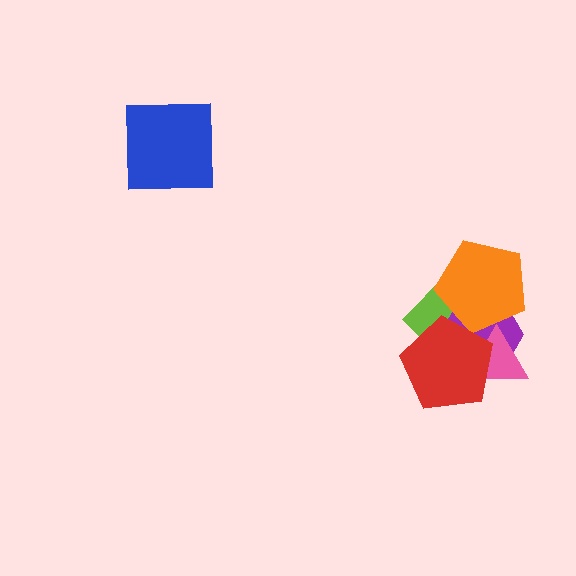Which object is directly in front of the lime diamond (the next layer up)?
The purple hexagon is directly in front of the lime diamond.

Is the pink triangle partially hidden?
Yes, it is partially covered by another shape.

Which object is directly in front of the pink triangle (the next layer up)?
The orange pentagon is directly in front of the pink triangle.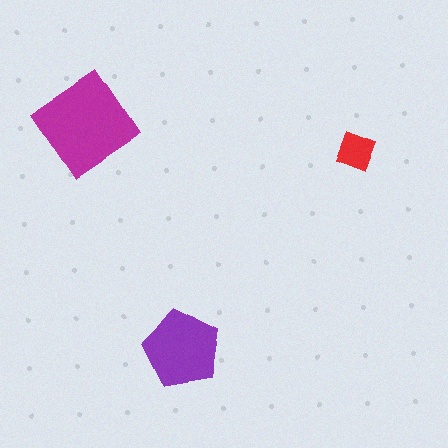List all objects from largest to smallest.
The magenta diamond, the purple pentagon, the red diamond.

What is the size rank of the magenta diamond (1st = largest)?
1st.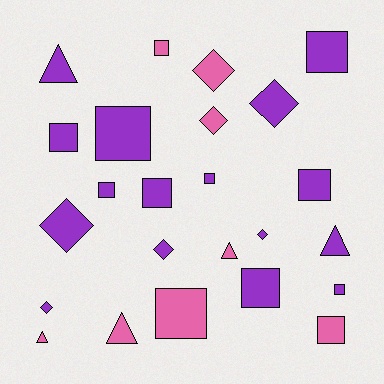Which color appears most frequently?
Purple, with 16 objects.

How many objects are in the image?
There are 24 objects.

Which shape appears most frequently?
Square, with 12 objects.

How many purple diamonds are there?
There are 5 purple diamonds.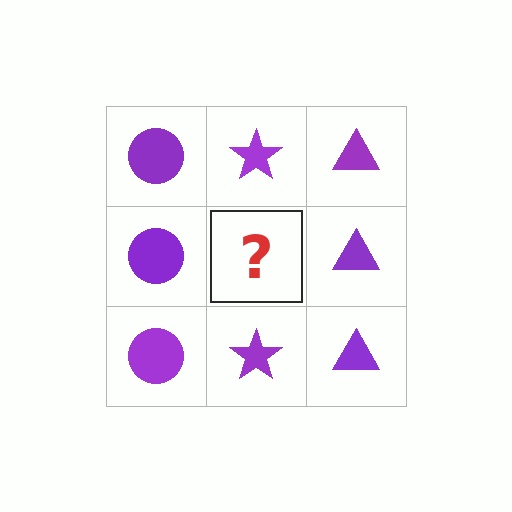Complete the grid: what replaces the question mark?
The question mark should be replaced with a purple star.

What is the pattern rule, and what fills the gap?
The rule is that each column has a consistent shape. The gap should be filled with a purple star.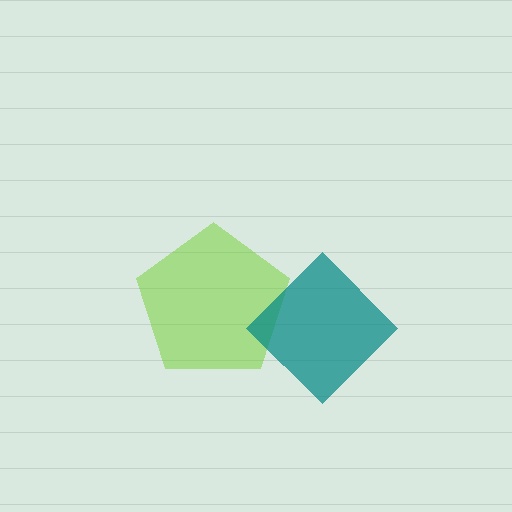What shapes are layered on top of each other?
The layered shapes are: a lime pentagon, a teal diamond.